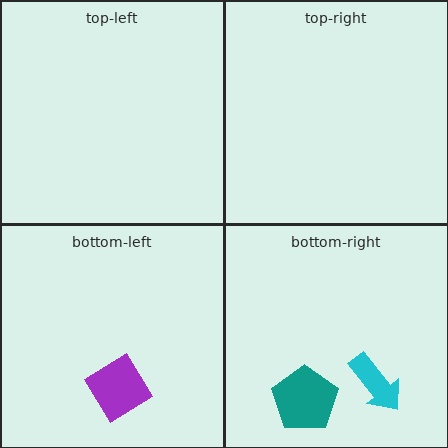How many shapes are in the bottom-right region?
2.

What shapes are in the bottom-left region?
The purple diamond.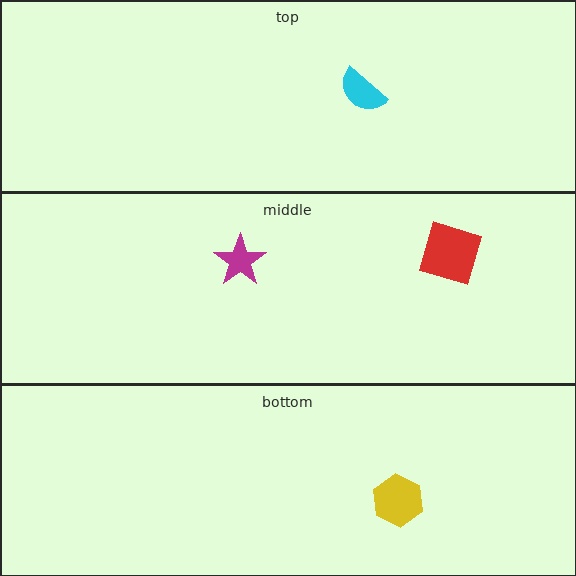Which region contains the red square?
The middle region.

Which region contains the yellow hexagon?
The bottom region.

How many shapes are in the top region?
1.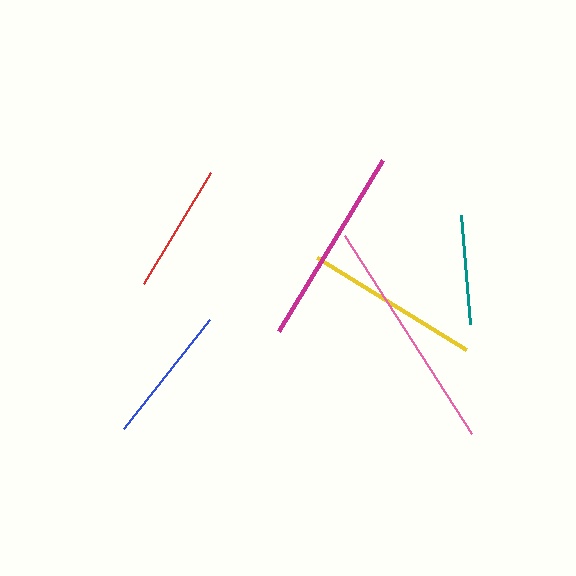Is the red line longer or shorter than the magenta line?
The magenta line is longer than the red line.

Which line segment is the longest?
The pink line is the longest at approximately 235 pixels.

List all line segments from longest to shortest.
From longest to shortest: pink, magenta, yellow, blue, red, teal.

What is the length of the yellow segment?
The yellow segment is approximately 176 pixels long.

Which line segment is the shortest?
The teal line is the shortest at approximately 109 pixels.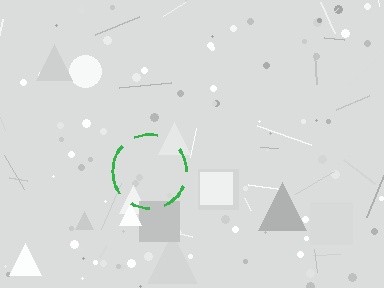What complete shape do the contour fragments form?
The contour fragments form a circle.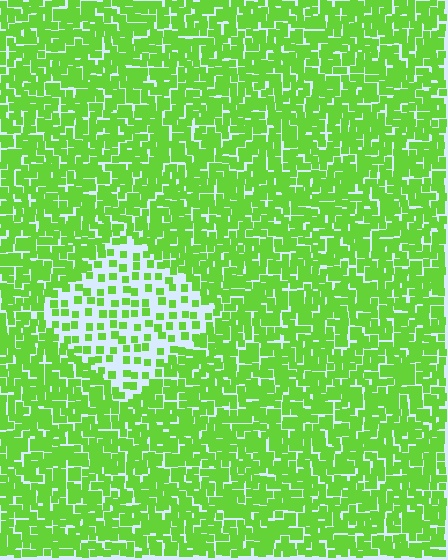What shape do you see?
I see a diamond.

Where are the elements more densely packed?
The elements are more densely packed outside the diamond boundary.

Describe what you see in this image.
The image contains small lime elements arranged at two different densities. A diamond-shaped region is visible where the elements are less densely packed than the surrounding area.